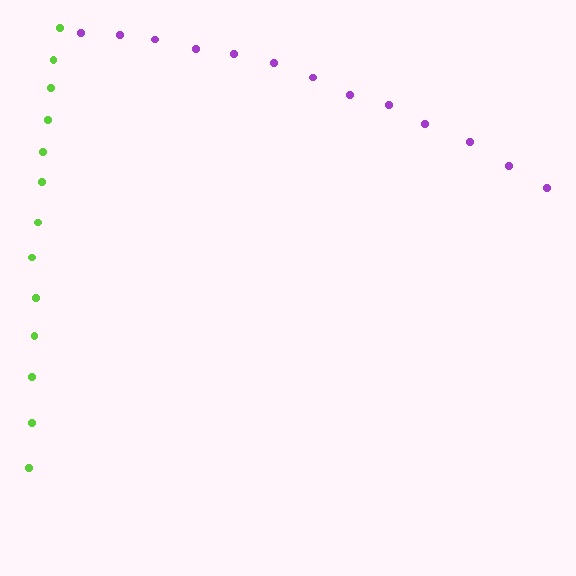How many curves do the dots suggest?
There are 2 distinct paths.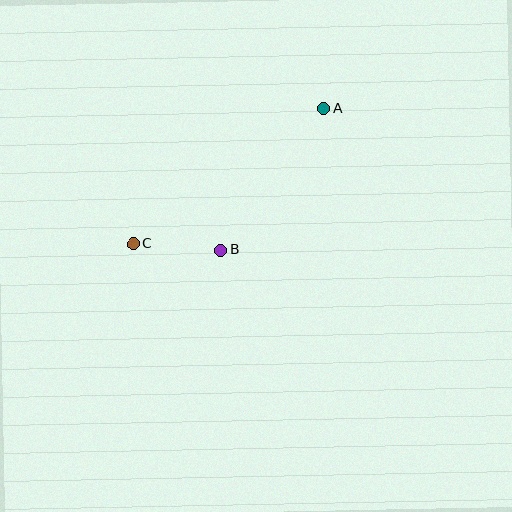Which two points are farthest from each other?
Points A and C are farthest from each other.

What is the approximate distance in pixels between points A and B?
The distance between A and B is approximately 175 pixels.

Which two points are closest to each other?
Points B and C are closest to each other.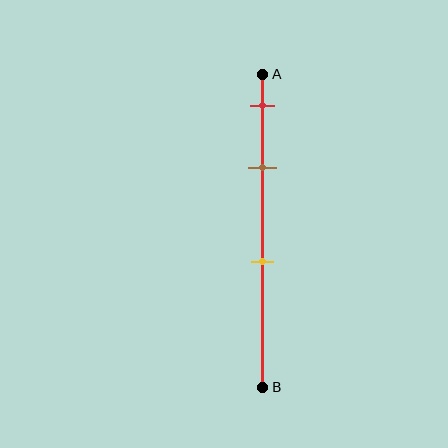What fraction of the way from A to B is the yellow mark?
The yellow mark is approximately 60% (0.6) of the way from A to B.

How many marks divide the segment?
There are 3 marks dividing the segment.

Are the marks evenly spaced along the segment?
No, the marks are not evenly spaced.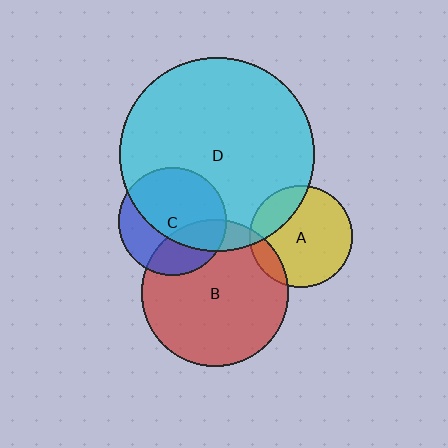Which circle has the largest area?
Circle D (cyan).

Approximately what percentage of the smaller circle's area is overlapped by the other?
Approximately 15%.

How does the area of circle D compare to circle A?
Approximately 3.6 times.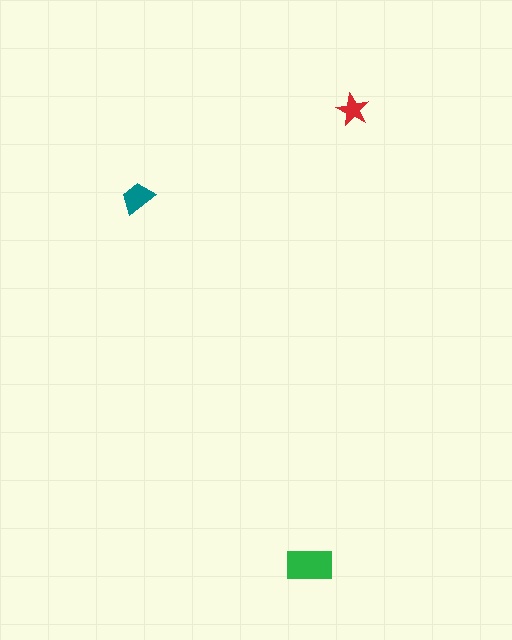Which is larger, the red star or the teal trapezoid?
The teal trapezoid.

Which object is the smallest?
The red star.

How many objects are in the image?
There are 3 objects in the image.